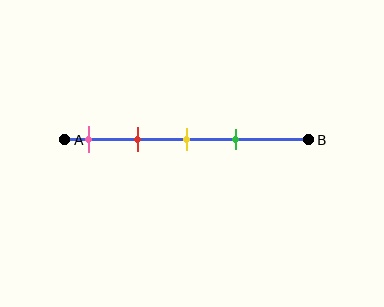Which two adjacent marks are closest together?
The yellow and green marks are the closest adjacent pair.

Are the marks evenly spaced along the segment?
Yes, the marks are approximately evenly spaced.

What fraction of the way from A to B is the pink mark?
The pink mark is approximately 10% (0.1) of the way from A to B.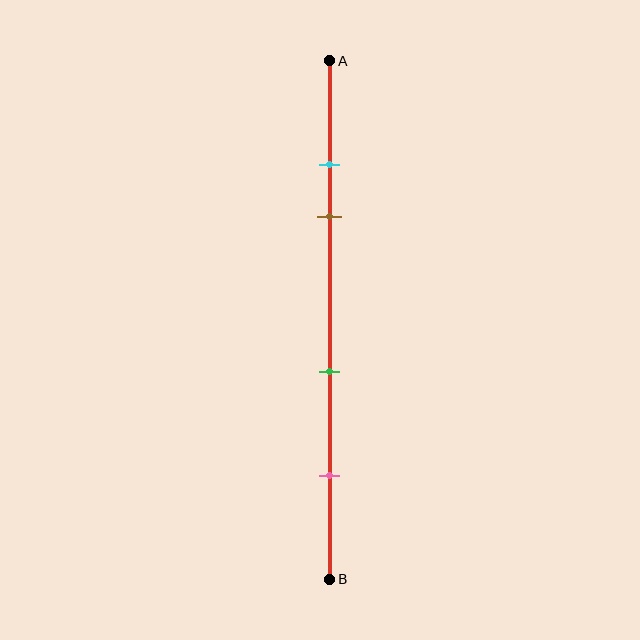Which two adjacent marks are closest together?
The cyan and brown marks are the closest adjacent pair.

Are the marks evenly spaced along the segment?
No, the marks are not evenly spaced.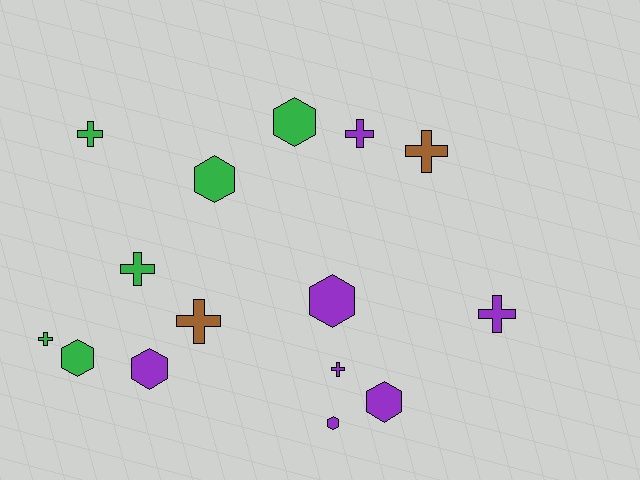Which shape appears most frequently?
Cross, with 8 objects.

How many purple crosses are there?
There are 3 purple crosses.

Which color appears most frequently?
Purple, with 7 objects.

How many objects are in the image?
There are 15 objects.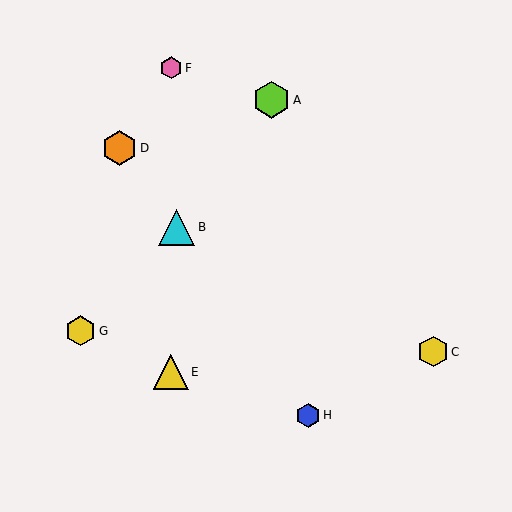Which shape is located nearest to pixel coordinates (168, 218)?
The cyan triangle (labeled B) at (177, 227) is nearest to that location.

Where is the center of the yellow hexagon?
The center of the yellow hexagon is at (433, 352).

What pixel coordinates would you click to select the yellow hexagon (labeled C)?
Click at (433, 352) to select the yellow hexagon C.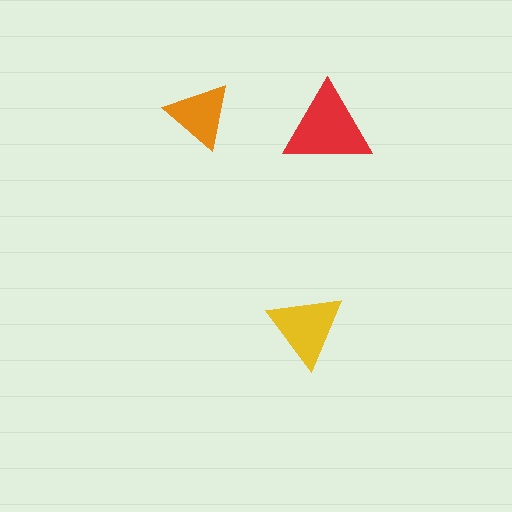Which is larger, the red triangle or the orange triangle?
The red one.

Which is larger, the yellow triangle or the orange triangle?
The yellow one.